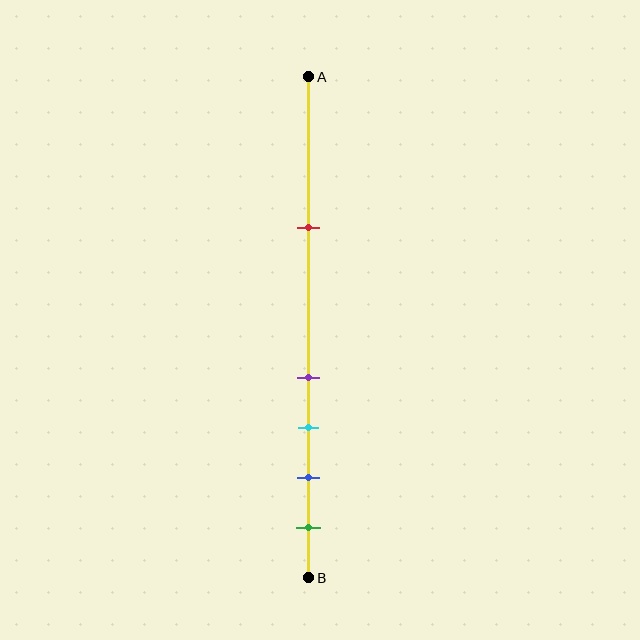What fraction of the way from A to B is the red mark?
The red mark is approximately 30% (0.3) of the way from A to B.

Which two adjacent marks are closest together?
The purple and cyan marks are the closest adjacent pair.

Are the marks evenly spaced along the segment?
No, the marks are not evenly spaced.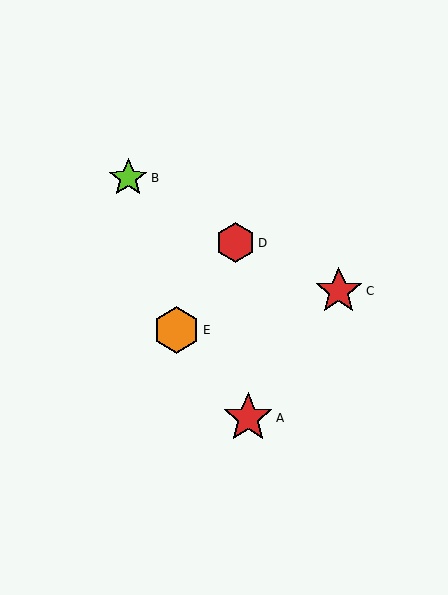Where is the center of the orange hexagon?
The center of the orange hexagon is at (176, 330).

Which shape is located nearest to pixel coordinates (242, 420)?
The red star (labeled A) at (248, 418) is nearest to that location.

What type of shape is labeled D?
Shape D is a red hexagon.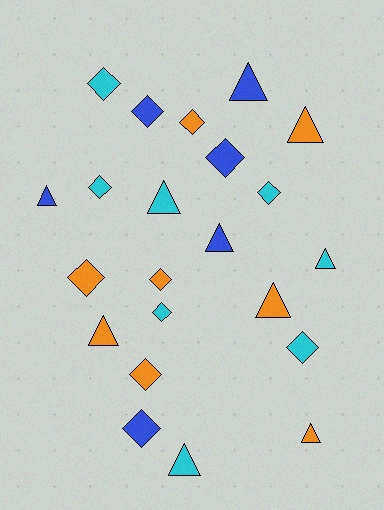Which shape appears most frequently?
Diamond, with 12 objects.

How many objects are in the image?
There are 22 objects.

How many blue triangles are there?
There are 3 blue triangles.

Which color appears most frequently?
Cyan, with 8 objects.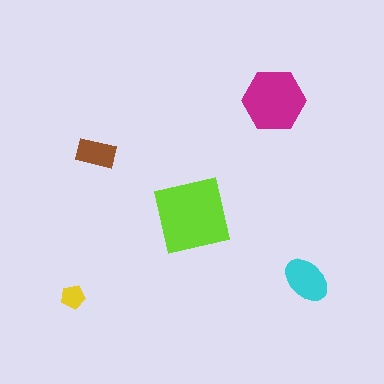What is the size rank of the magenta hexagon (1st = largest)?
2nd.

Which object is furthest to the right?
The cyan ellipse is rightmost.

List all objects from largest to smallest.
The lime square, the magenta hexagon, the cyan ellipse, the brown rectangle, the yellow pentagon.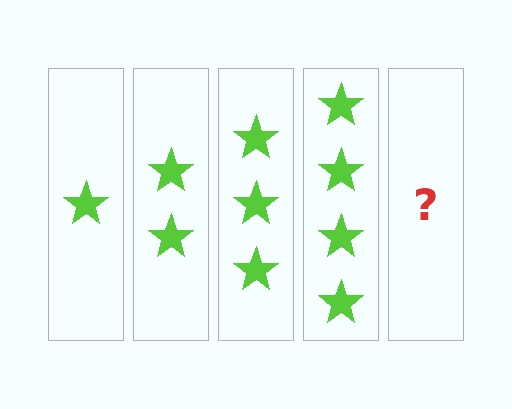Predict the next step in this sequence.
The next step is 5 stars.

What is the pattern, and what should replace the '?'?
The pattern is that each step adds one more star. The '?' should be 5 stars.